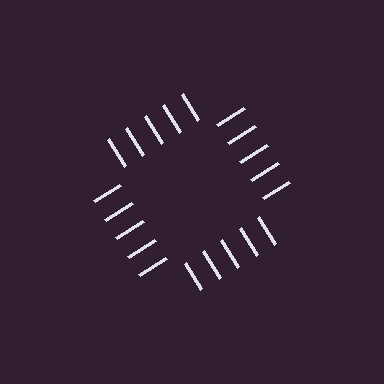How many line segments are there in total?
20 — 5 along each of the 4 edges.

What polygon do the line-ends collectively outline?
An illusory square — the line segments terminate on its edges but no continuous stroke is drawn.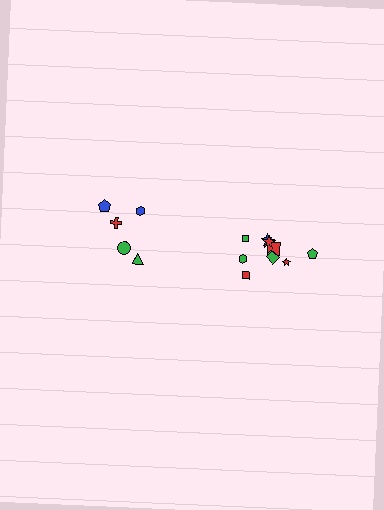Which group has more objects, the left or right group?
The right group.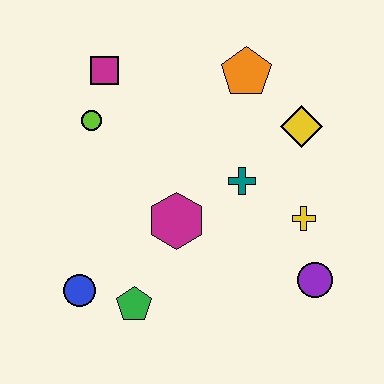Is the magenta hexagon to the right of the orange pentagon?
No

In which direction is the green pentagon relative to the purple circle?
The green pentagon is to the left of the purple circle.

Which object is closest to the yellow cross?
The purple circle is closest to the yellow cross.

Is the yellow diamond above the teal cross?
Yes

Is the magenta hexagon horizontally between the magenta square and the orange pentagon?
Yes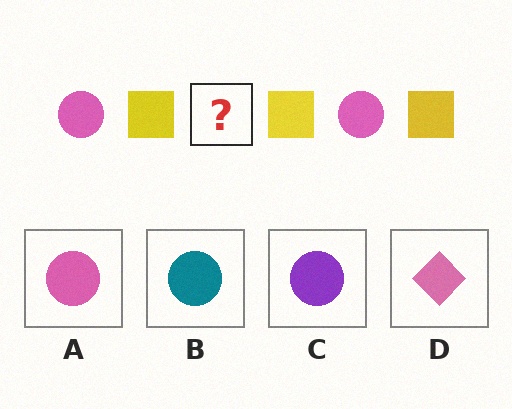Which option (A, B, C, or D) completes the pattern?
A.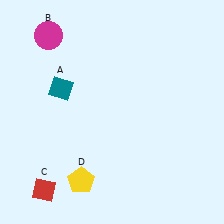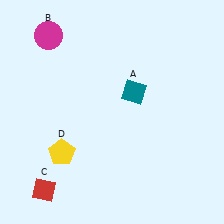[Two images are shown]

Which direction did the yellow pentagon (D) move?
The yellow pentagon (D) moved up.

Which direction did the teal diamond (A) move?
The teal diamond (A) moved right.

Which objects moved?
The objects that moved are: the teal diamond (A), the yellow pentagon (D).